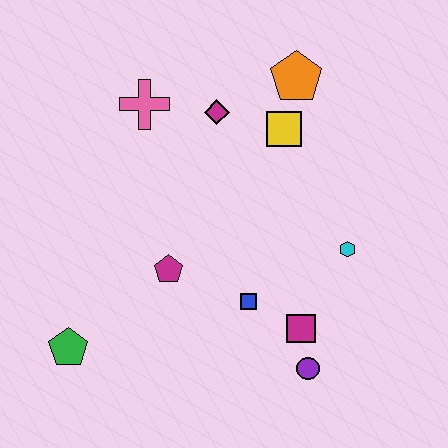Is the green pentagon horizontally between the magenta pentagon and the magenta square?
No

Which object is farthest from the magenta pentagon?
The orange pentagon is farthest from the magenta pentagon.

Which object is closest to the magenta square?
The purple circle is closest to the magenta square.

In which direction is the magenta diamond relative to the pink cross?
The magenta diamond is to the right of the pink cross.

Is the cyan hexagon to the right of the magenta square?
Yes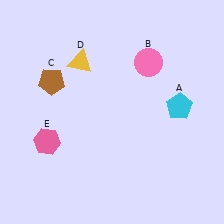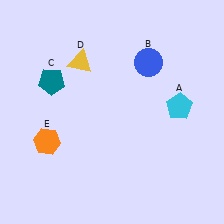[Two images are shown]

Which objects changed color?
B changed from pink to blue. C changed from brown to teal. E changed from pink to orange.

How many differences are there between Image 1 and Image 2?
There are 3 differences between the two images.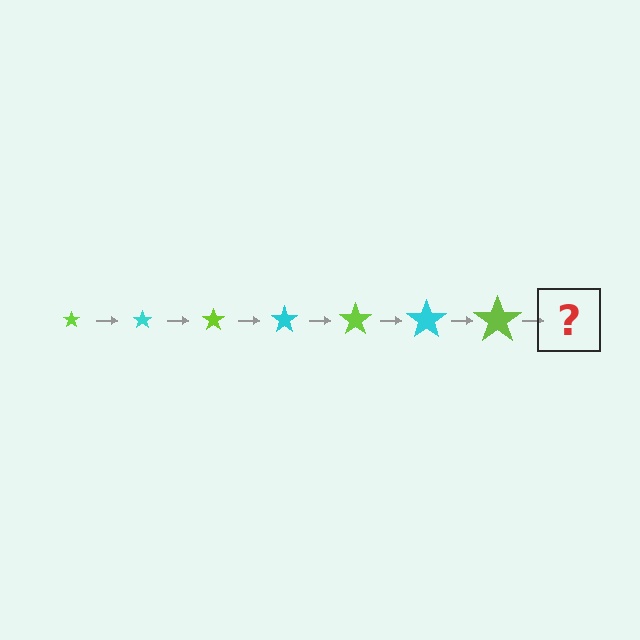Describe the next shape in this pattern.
It should be a cyan star, larger than the previous one.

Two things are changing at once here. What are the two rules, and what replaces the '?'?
The two rules are that the star grows larger each step and the color cycles through lime and cyan. The '?' should be a cyan star, larger than the previous one.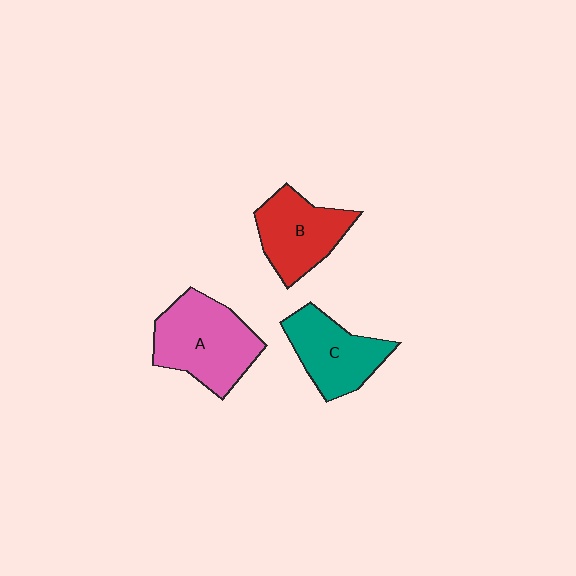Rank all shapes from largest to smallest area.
From largest to smallest: A (pink), B (red), C (teal).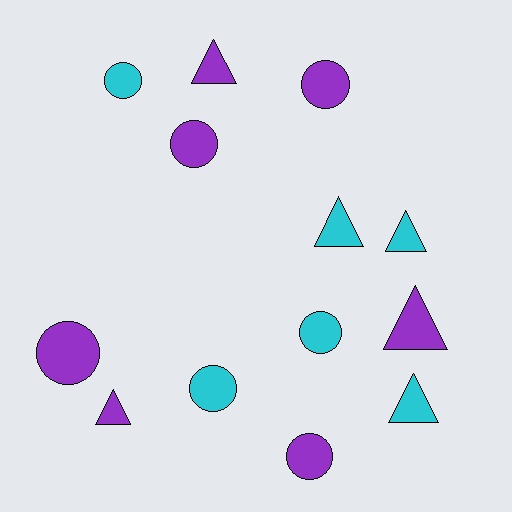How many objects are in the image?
There are 13 objects.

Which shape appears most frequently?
Circle, with 7 objects.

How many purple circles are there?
There are 4 purple circles.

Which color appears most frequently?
Purple, with 7 objects.